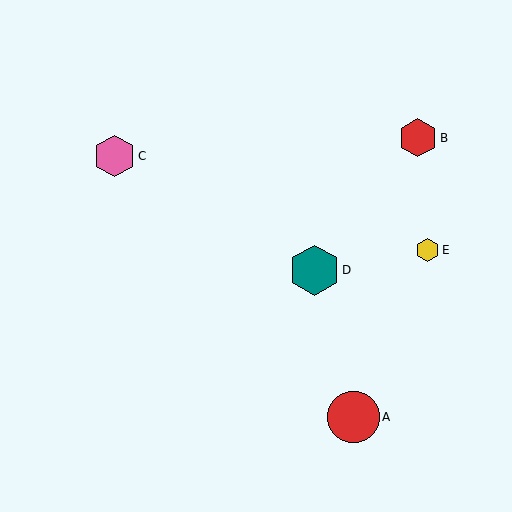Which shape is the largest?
The red circle (labeled A) is the largest.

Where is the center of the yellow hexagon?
The center of the yellow hexagon is at (428, 250).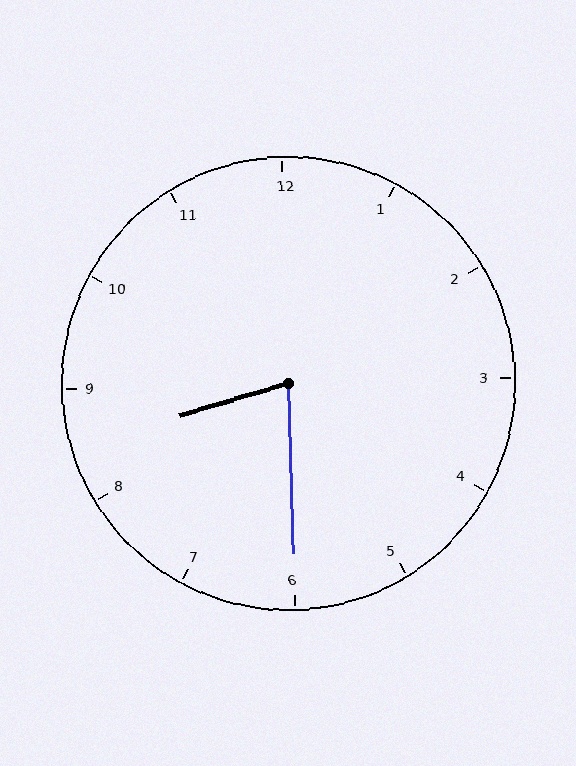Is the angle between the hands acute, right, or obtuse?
It is acute.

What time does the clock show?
8:30.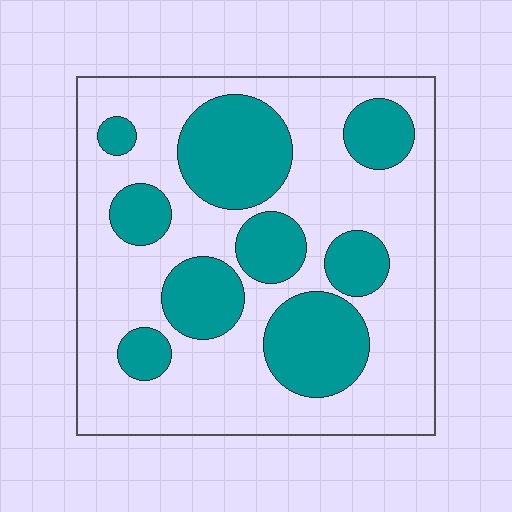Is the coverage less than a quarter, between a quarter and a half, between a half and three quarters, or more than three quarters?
Between a quarter and a half.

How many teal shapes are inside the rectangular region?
9.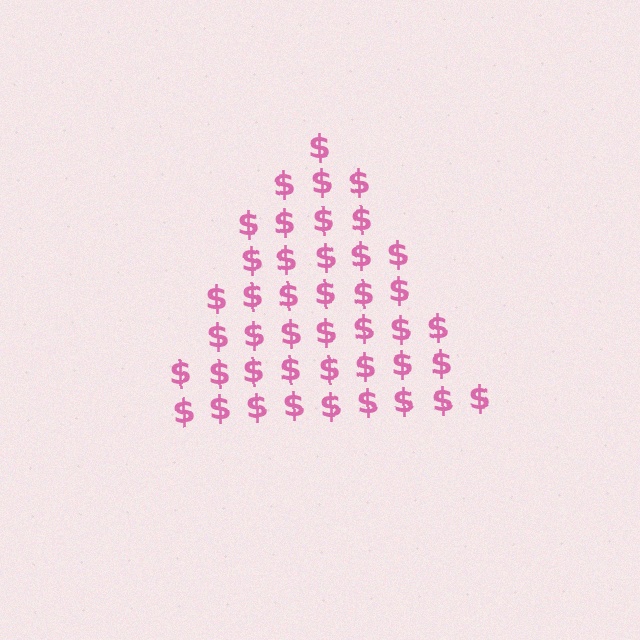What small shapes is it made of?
It is made of small dollar signs.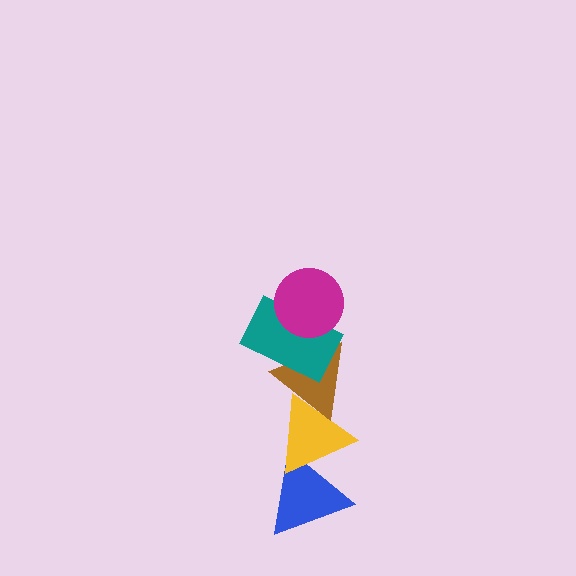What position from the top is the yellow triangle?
The yellow triangle is 4th from the top.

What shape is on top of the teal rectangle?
The magenta circle is on top of the teal rectangle.